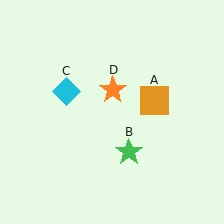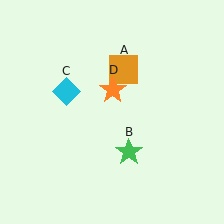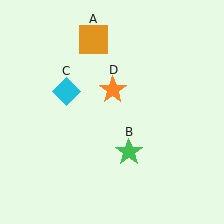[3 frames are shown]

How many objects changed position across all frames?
1 object changed position: orange square (object A).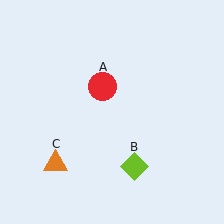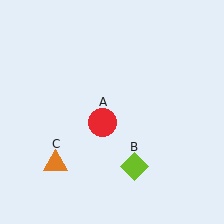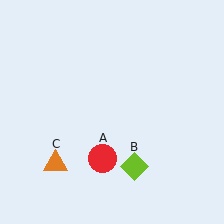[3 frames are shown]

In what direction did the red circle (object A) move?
The red circle (object A) moved down.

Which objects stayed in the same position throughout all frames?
Lime diamond (object B) and orange triangle (object C) remained stationary.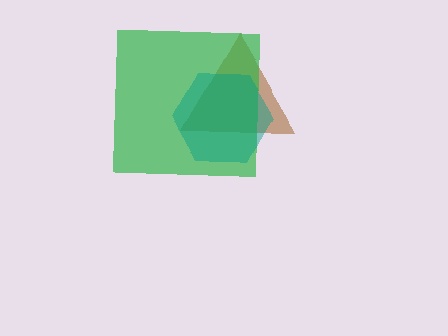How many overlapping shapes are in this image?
There are 3 overlapping shapes in the image.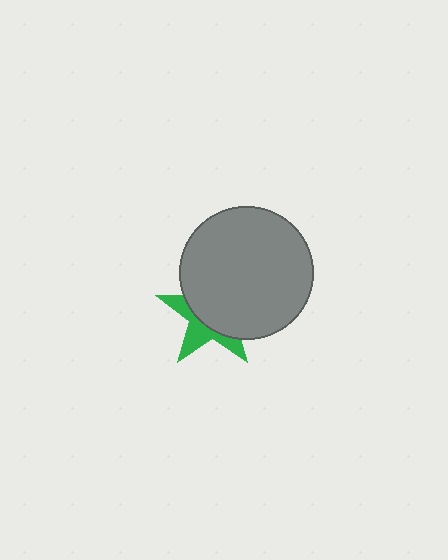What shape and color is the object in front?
The object in front is a gray circle.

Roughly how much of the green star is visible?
A small part of it is visible (roughly 37%).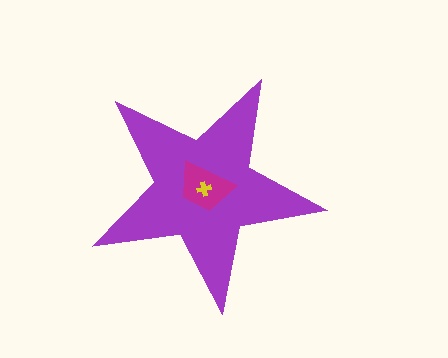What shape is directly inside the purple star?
The magenta trapezoid.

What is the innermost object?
The yellow cross.